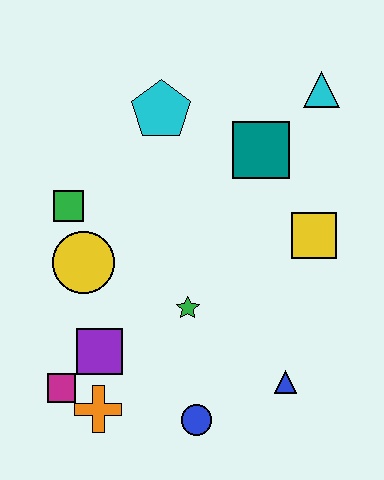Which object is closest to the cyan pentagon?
The teal square is closest to the cyan pentagon.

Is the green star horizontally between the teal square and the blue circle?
No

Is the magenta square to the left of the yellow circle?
Yes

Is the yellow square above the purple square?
Yes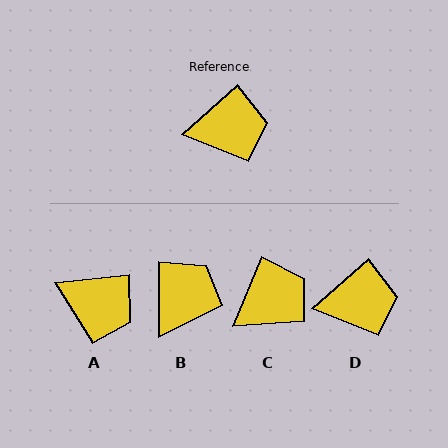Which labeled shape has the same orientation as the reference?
D.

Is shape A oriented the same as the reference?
No, it is off by about 36 degrees.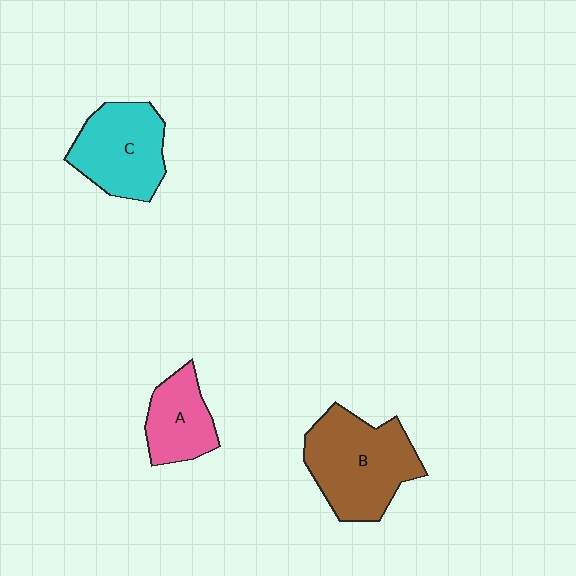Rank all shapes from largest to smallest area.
From largest to smallest: B (brown), C (cyan), A (pink).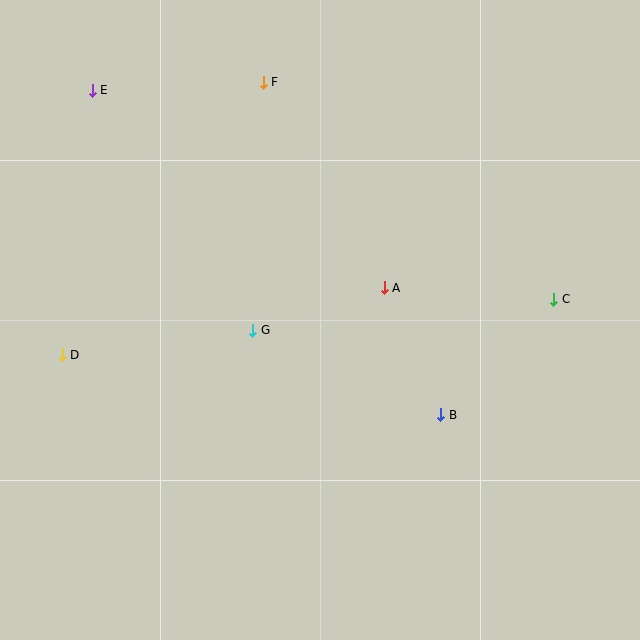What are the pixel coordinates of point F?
Point F is at (263, 82).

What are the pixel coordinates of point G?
Point G is at (253, 330).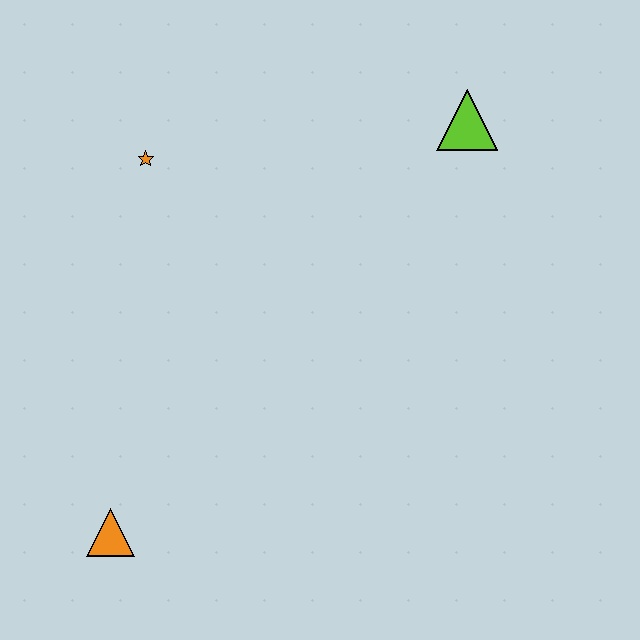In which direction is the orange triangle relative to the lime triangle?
The orange triangle is below the lime triangle.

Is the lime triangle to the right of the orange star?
Yes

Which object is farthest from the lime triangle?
The orange triangle is farthest from the lime triangle.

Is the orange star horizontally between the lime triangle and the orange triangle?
Yes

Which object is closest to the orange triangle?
The orange star is closest to the orange triangle.